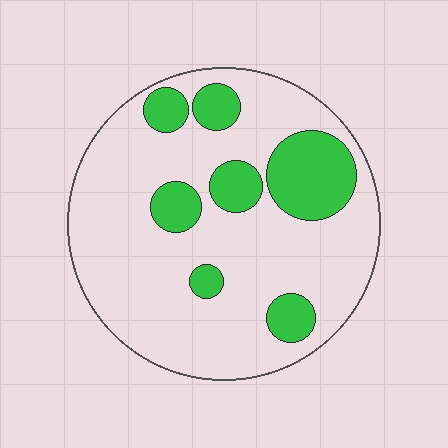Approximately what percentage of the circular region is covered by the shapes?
Approximately 20%.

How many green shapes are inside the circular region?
7.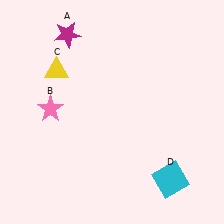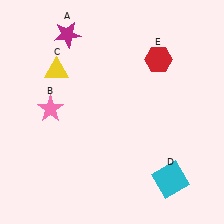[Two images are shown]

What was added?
A red hexagon (E) was added in Image 2.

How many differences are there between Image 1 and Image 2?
There is 1 difference between the two images.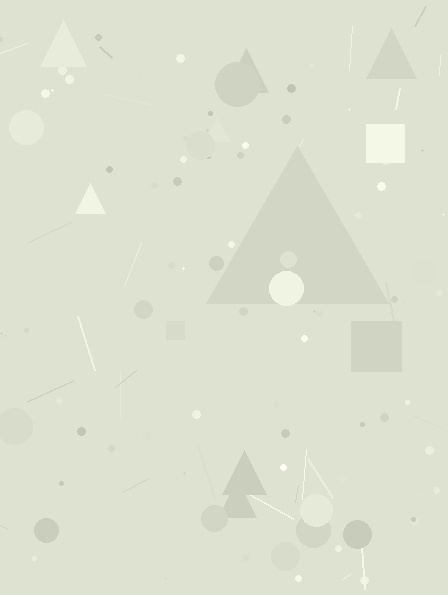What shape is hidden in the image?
A triangle is hidden in the image.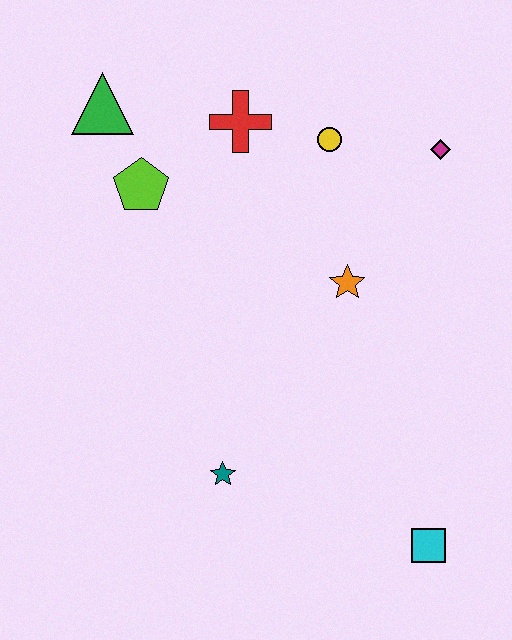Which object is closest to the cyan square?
The teal star is closest to the cyan square.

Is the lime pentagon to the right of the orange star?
No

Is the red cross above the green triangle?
No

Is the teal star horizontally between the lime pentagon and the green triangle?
No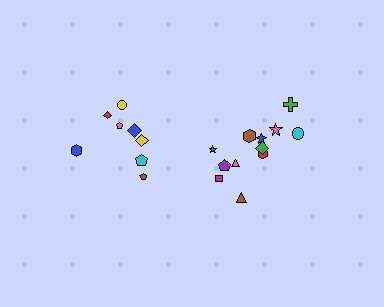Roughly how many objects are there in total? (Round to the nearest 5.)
Roughly 20 objects in total.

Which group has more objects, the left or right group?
The right group.